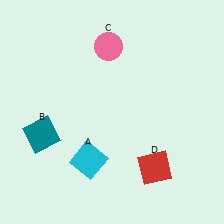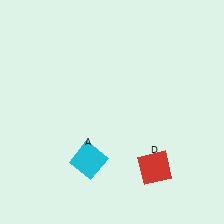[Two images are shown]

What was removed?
The teal square (B), the pink circle (C) were removed in Image 2.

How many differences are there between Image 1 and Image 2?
There are 2 differences between the two images.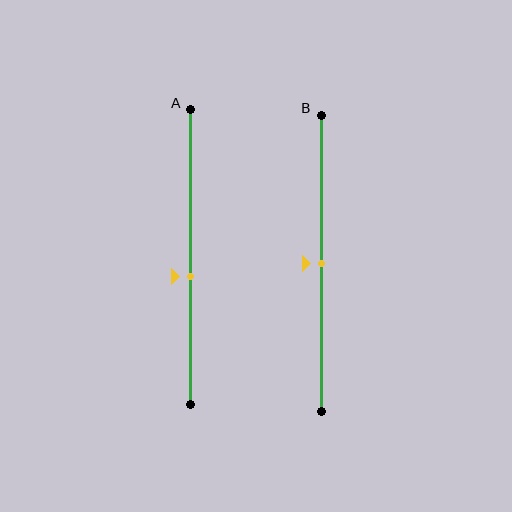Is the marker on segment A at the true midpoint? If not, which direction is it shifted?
No, the marker on segment A is shifted downward by about 7% of the segment length.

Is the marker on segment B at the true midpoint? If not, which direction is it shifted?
Yes, the marker on segment B is at the true midpoint.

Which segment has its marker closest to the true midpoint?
Segment B has its marker closest to the true midpoint.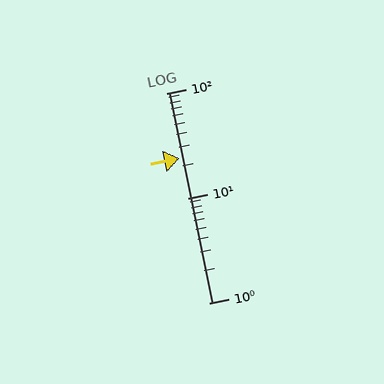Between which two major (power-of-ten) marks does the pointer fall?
The pointer is between 10 and 100.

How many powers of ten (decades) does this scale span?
The scale spans 2 decades, from 1 to 100.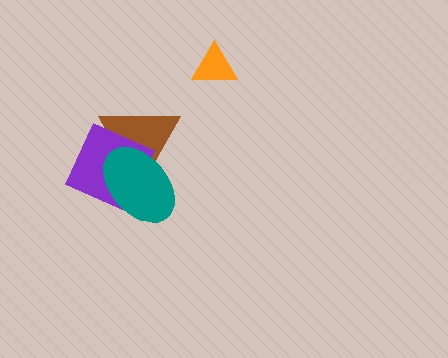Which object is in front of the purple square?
The teal ellipse is in front of the purple square.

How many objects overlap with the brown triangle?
2 objects overlap with the brown triangle.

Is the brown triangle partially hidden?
Yes, it is partially covered by another shape.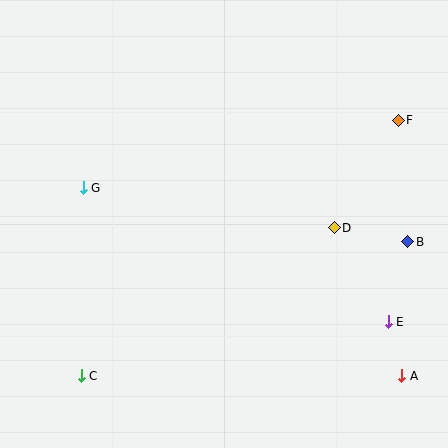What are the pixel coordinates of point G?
Point G is at (83, 188).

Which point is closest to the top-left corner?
Point G is closest to the top-left corner.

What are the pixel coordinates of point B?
Point B is at (408, 242).